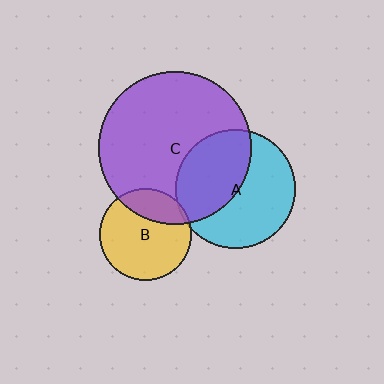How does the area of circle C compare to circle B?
Approximately 2.8 times.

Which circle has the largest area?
Circle C (purple).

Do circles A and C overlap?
Yes.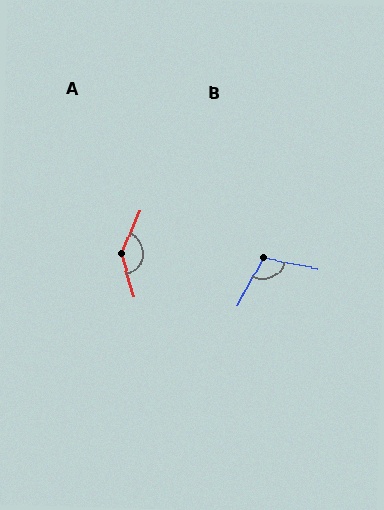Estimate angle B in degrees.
Approximately 107 degrees.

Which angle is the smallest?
B, at approximately 107 degrees.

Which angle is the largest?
A, at approximately 141 degrees.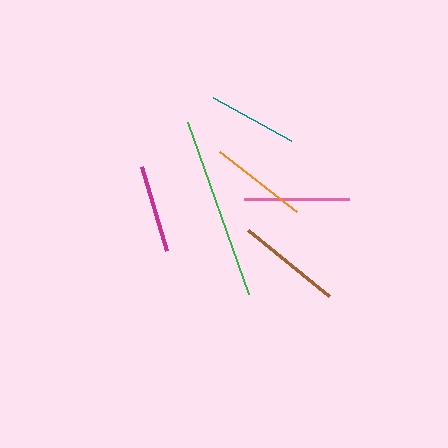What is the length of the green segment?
The green segment is approximately 182 pixels long.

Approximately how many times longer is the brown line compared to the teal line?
The brown line is approximately 1.2 times the length of the teal line.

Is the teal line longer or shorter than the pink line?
The pink line is longer than the teal line.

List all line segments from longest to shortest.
From longest to shortest: green, pink, brown, orange, teal, magenta.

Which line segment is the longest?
The green line is the longest at approximately 182 pixels.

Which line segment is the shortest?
The magenta line is the shortest at approximately 88 pixels.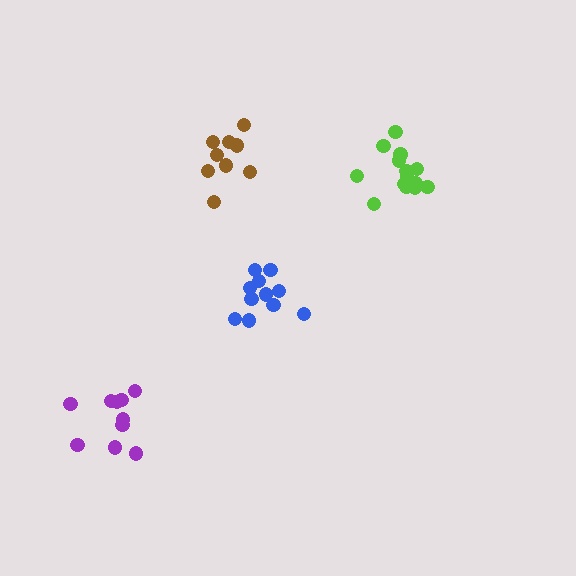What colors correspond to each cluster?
The clusters are colored: brown, blue, lime, purple.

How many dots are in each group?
Group 1: 9 dots, Group 2: 11 dots, Group 3: 14 dots, Group 4: 10 dots (44 total).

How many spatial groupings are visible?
There are 4 spatial groupings.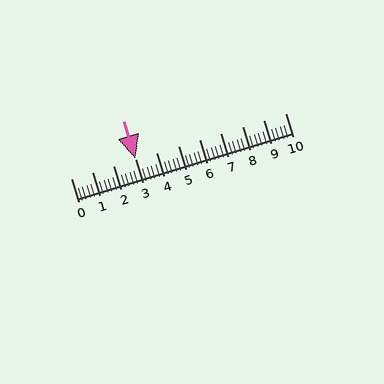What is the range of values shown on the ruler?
The ruler shows values from 0 to 10.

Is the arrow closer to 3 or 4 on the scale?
The arrow is closer to 3.